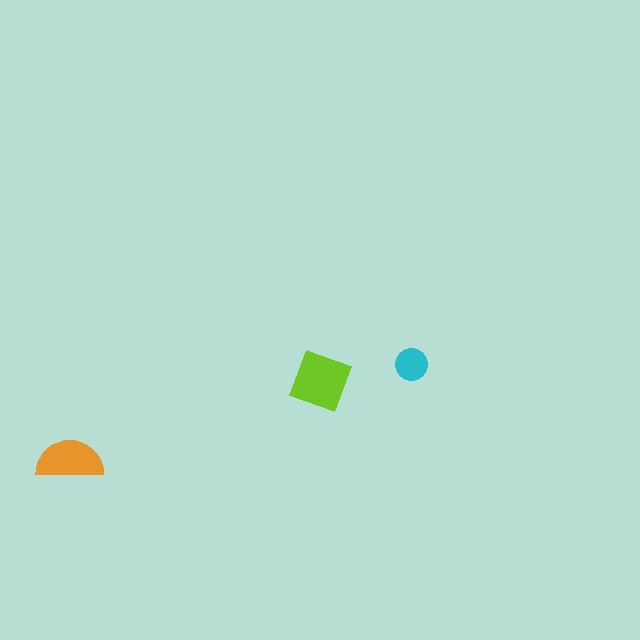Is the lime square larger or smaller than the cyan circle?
Larger.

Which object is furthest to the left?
The orange semicircle is leftmost.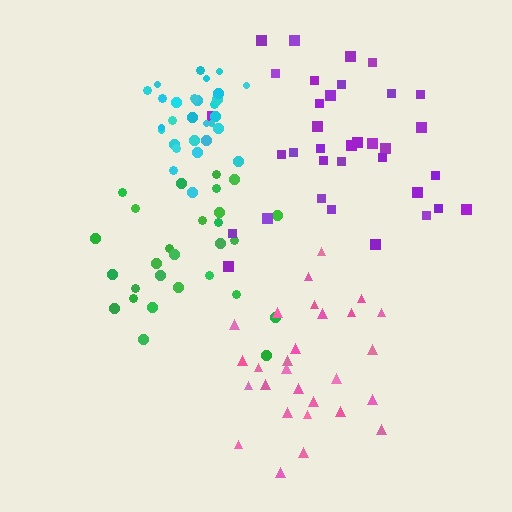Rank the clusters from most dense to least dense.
cyan, green, pink, purple.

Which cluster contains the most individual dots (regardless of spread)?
Purple (35).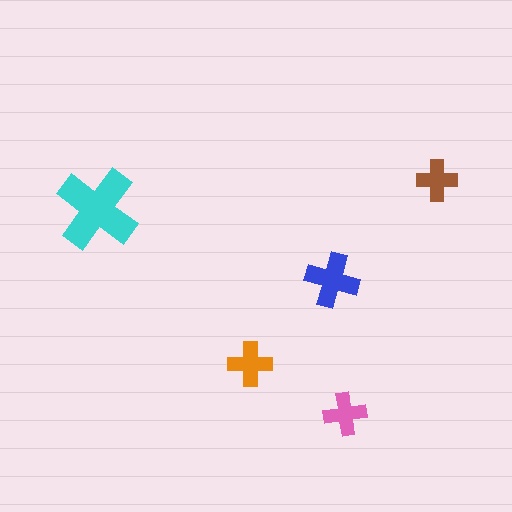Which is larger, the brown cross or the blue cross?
The blue one.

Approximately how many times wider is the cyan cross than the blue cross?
About 1.5 times wider.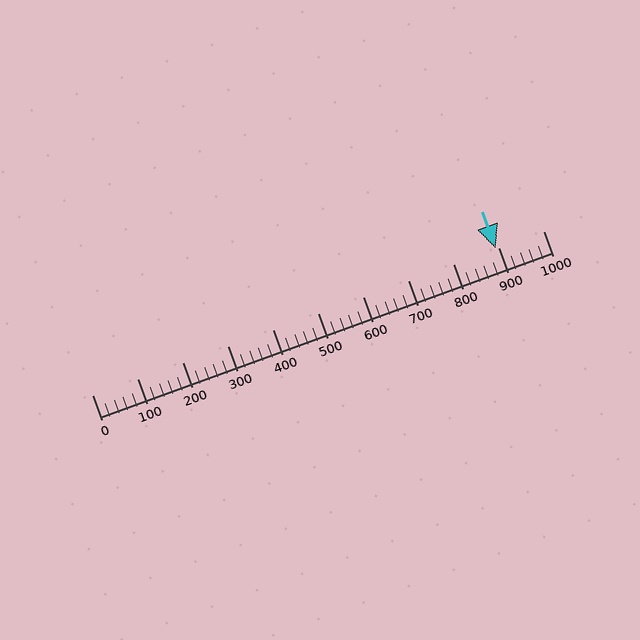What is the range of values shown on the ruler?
The ruler shows values from 0 to 1000.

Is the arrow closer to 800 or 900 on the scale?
The arrow is closer to 900.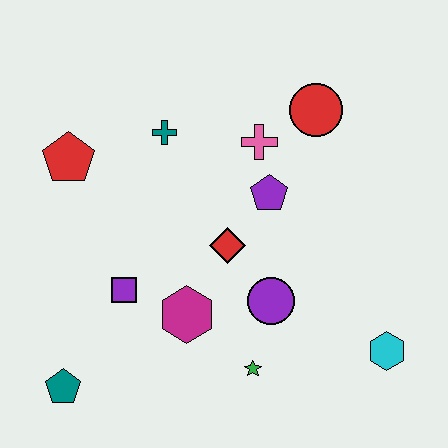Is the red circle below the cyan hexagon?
No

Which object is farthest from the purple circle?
The red pentagon is farthest from the purple circle.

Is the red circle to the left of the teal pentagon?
No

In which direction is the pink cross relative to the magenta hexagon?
The pink cross is above the magenta hexagon.